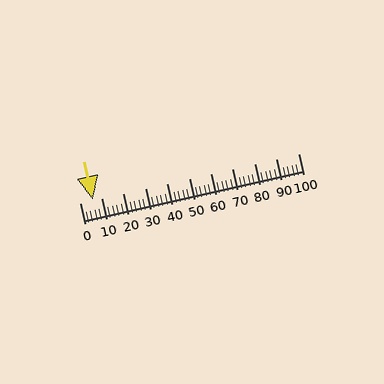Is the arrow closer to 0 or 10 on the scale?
The arrow is closer to 10.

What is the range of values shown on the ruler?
The ruler shows values from 0 to 100.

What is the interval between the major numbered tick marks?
The major tick marks are spaced 10 units apart.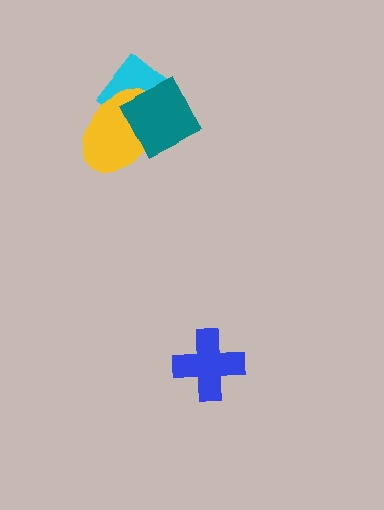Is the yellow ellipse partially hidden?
Yes, it is partially covered by another shape.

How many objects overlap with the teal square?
2 objects overlap with the teal square.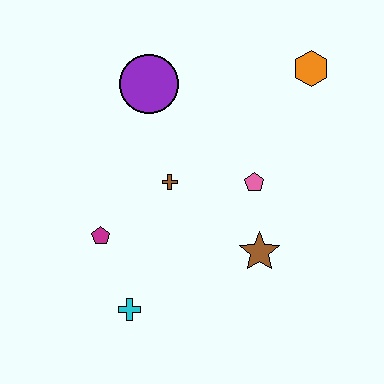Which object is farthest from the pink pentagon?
The cyan cross is farthest from the pink pentagon.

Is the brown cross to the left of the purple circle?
No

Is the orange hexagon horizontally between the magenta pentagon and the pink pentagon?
No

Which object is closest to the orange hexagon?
The pink pentagon is closest to the orange hexagon.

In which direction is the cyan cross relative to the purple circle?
The cyan cross is below the purple circle.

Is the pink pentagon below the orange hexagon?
Yes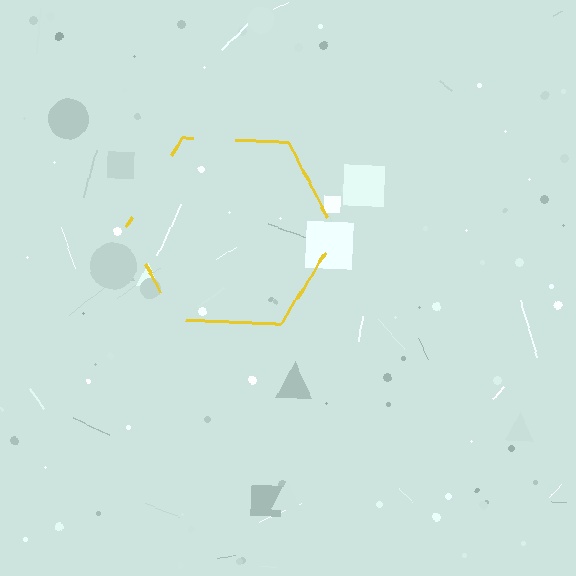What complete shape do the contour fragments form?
The contour fragments form a hexagon.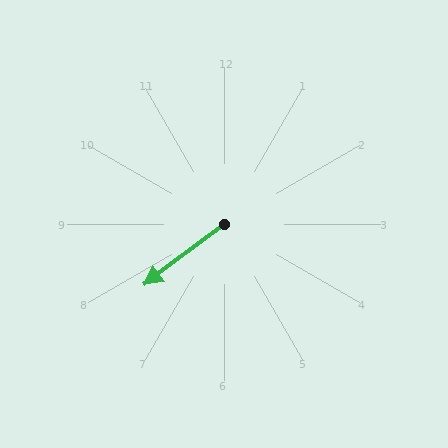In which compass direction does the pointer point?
Southwest.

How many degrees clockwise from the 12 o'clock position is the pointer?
Approximately 233 degrees.